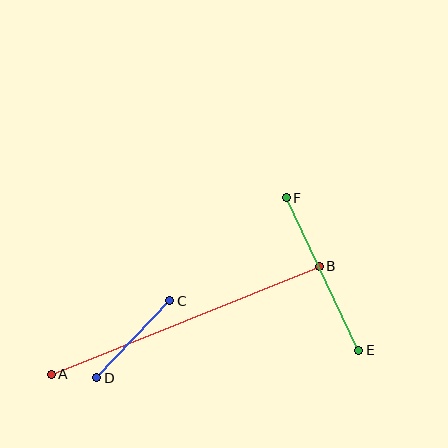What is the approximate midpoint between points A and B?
The midpoint is at approximately (185, 320) pixels.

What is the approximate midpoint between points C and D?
The midpoint is at approximately (133, 339) pixels.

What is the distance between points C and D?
The distance is approximately 106 pixels.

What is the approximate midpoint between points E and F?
The midpoint is at approximately (322, 274) pixels.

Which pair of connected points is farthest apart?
Points A and B are farthest apart.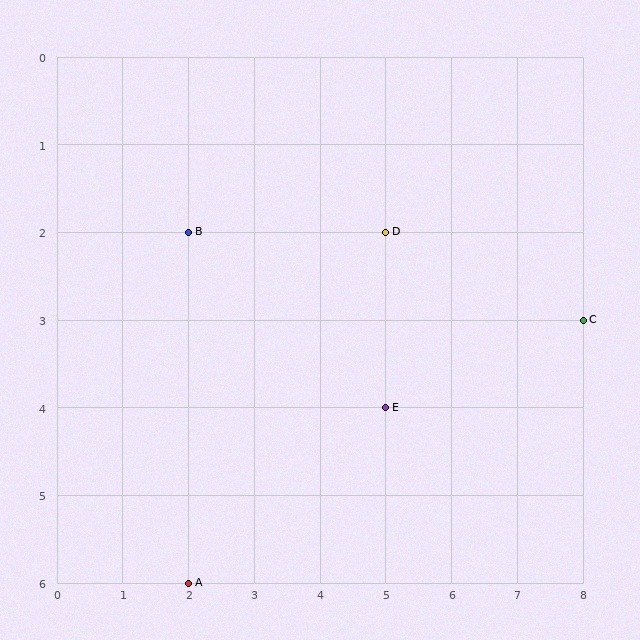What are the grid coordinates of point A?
Point A is at grid coordinates (2, 6).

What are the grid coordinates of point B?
Point B is at grid coordinates (2, 2).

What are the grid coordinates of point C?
Point C is at grid coordinates (8, 3).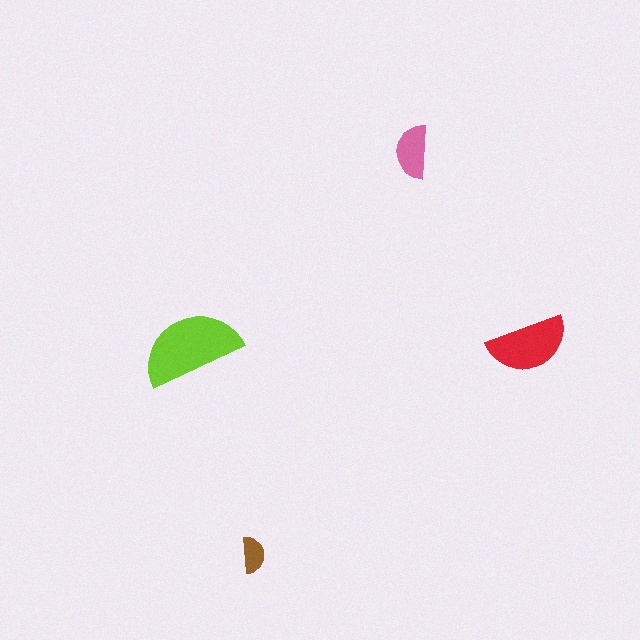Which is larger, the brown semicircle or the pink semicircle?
The pink one.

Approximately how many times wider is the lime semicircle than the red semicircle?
About 1.5 times wider.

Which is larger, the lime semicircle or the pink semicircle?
The lime one.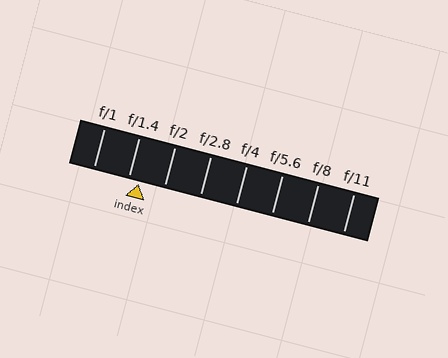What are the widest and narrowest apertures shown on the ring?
The widest aperture shown is f/1 and the narrowest is f/11.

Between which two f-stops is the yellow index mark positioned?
The index mark is between f/1.4 and f/2.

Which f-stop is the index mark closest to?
The index mark is closest to f/1.4.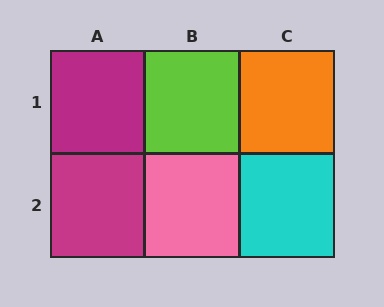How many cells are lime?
1 cell is lime.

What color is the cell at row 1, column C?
Orange.